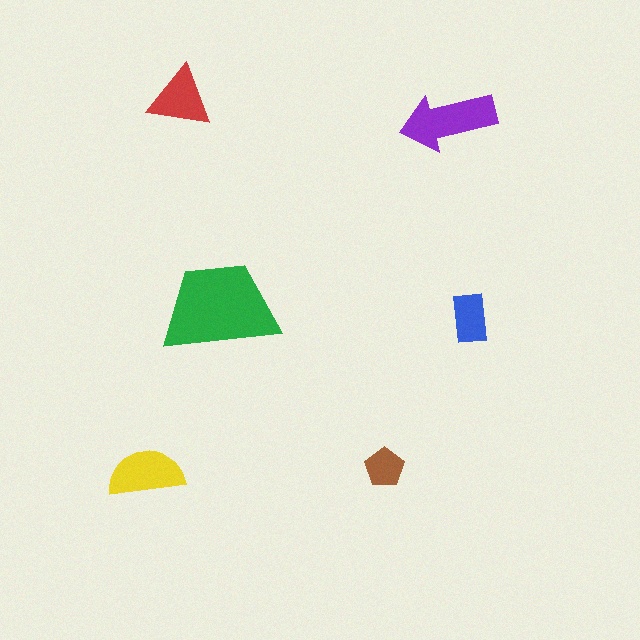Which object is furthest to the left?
The yellow semicircle is leftmost.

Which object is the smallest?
The brown pentagon.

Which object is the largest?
The green trapezoid.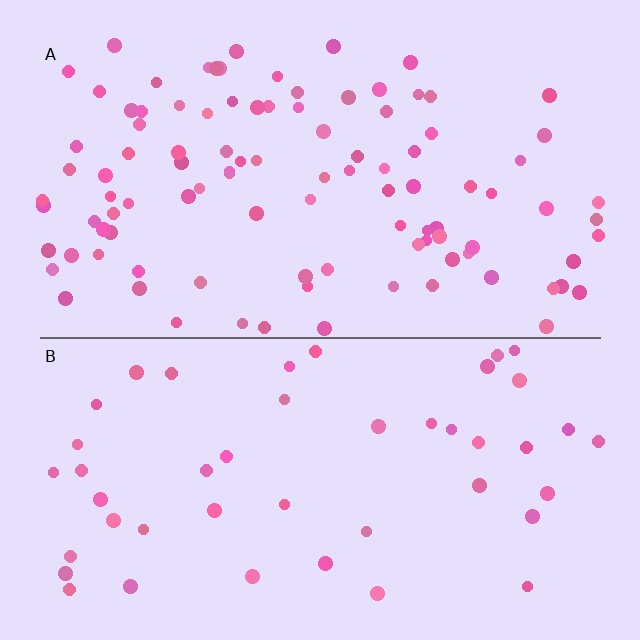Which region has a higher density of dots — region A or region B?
A (the top).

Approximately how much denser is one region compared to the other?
Approximately 2.3× — region A over region B.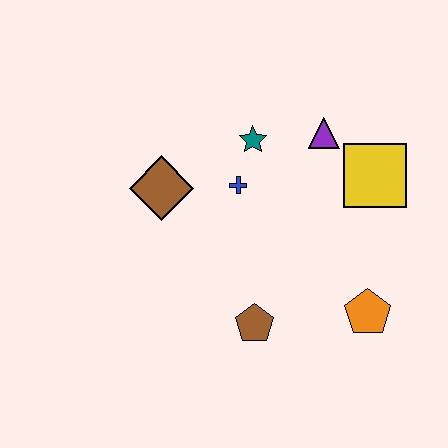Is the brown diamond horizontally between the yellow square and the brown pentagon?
No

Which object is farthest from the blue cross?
The orange pentagon is farthest from the blue cross.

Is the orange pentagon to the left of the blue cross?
No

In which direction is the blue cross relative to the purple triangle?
The blue cross is to the left of the purple triangle.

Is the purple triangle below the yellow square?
No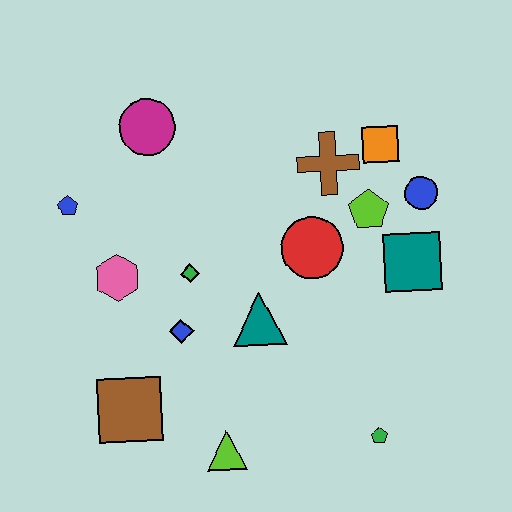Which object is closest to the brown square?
The blue diamond is closest to the brown square.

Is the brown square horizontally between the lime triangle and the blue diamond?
No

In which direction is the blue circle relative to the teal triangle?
The blue circle is to the right of the teal triangle.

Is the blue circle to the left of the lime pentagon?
No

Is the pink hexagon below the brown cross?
Yes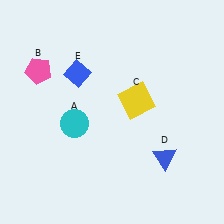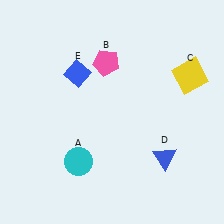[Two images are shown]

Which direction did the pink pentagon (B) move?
The pink pentagon (B) moved right.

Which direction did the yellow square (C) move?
The yellow square (C) moved right.